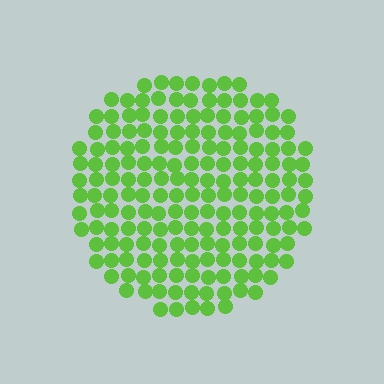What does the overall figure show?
The overall figure shows a circle.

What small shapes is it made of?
It is made of small circles.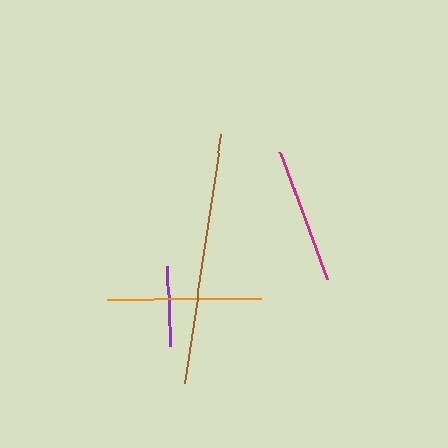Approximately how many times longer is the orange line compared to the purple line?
The orange line is approximately 1.9 times the length of the purple line.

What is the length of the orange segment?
The orange segment is approximately 154 pixels long.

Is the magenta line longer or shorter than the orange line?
The orange line is longer than the magenta line.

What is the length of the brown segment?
The brown segment is approximately 251 pixels long.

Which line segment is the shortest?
The purple line is the shortest at approximately 80 pixels.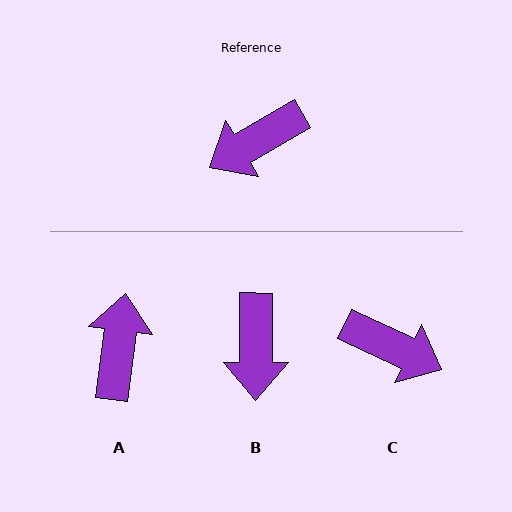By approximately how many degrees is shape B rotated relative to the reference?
Approximately 60 degrees counter-clockwise.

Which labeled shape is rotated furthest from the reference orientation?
A, about 127 degrees away.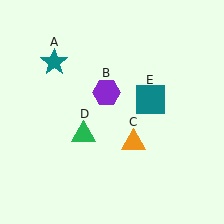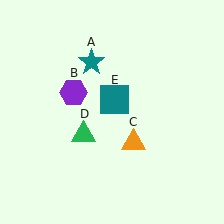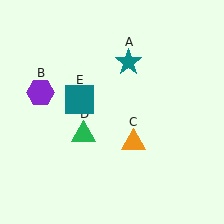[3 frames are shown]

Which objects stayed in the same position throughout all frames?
Orange triangle (object C) and green triangle (object D) remained stationary.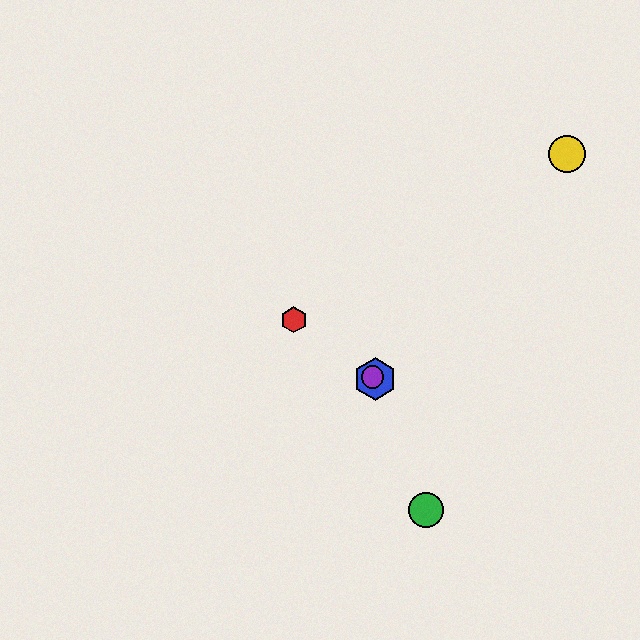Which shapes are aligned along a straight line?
The red hexagon, the blue hexagon, the purple circle are aligned along a straight line.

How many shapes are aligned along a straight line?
3 shapes (the red hexagon, the blue hexagon, the purple circle) are aligned along a straight line.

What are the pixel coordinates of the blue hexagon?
The blue hexagon is at (375, 379).